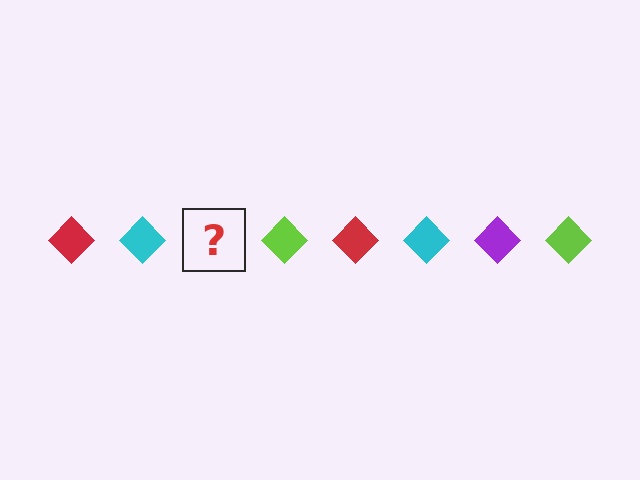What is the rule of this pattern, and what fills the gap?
The rule is that the pattern cycles through red, cyan, purple, lime diamonds. The gap should be filled with a purple diamond.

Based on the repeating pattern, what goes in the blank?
The blank should be a purple diamond.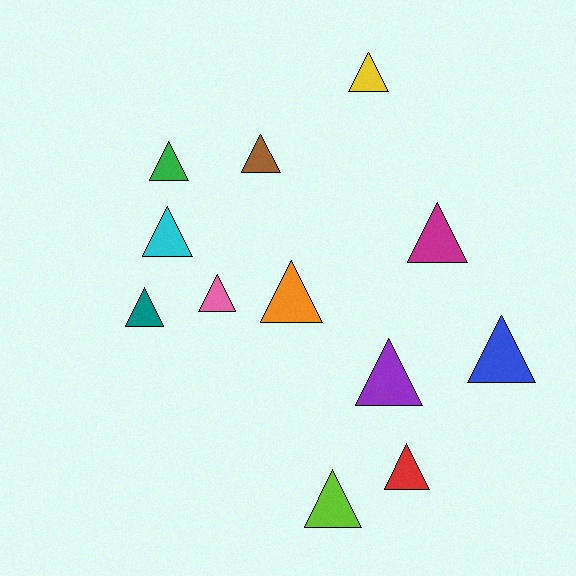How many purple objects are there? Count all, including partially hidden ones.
There is 1 purple object.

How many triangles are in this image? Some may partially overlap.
There are 12 triangles.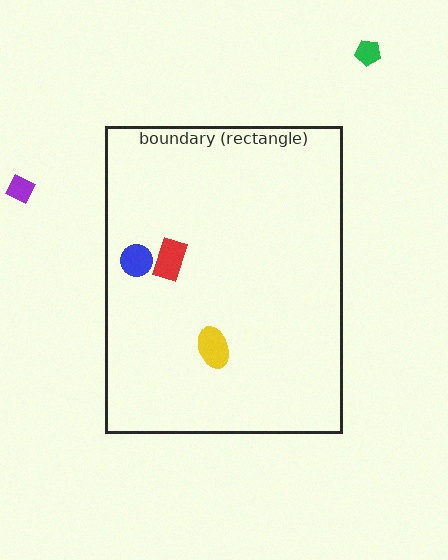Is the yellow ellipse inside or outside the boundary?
Inside.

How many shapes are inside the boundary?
3 inside, 2 outside.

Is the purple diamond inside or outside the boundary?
Outside.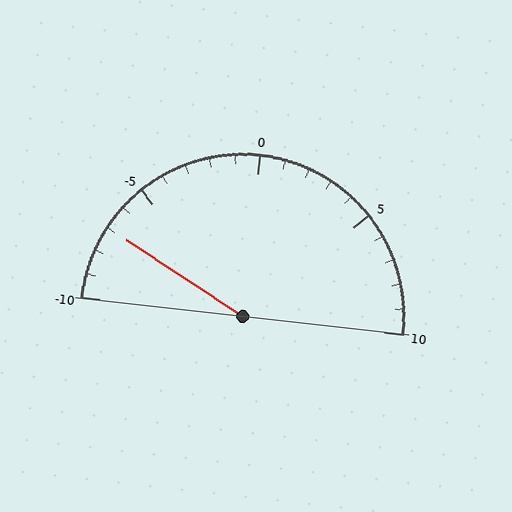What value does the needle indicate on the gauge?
The needle indicates approximately -7.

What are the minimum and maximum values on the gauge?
The gauge ranges from -10 to 10.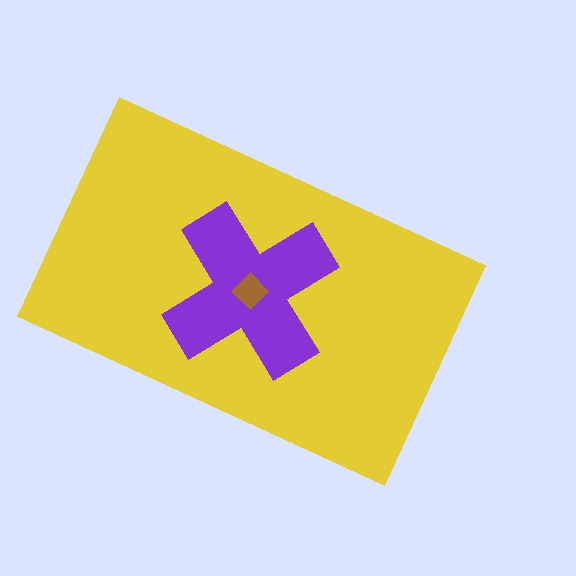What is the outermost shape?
The yellow rectangle.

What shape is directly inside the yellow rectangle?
The purple cross.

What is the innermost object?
The brown diamond.